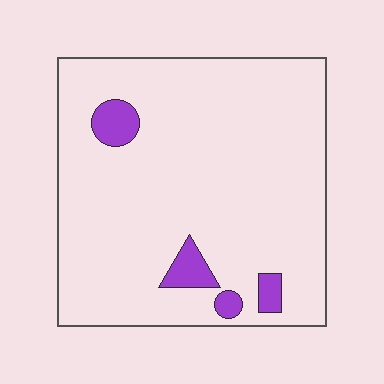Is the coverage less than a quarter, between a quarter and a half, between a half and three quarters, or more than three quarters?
Less than a quarter.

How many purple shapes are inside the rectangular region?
4.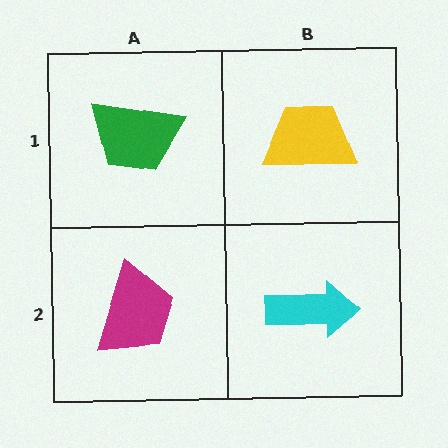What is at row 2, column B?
A cyan arrow.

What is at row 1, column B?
A yellow trapezoid.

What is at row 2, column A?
A magenta trapezoid.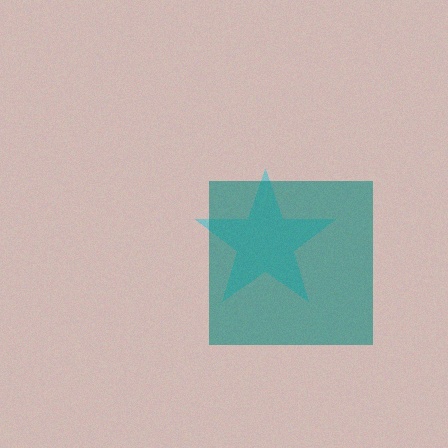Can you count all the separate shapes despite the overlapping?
Yes, there are 2 separate shapes.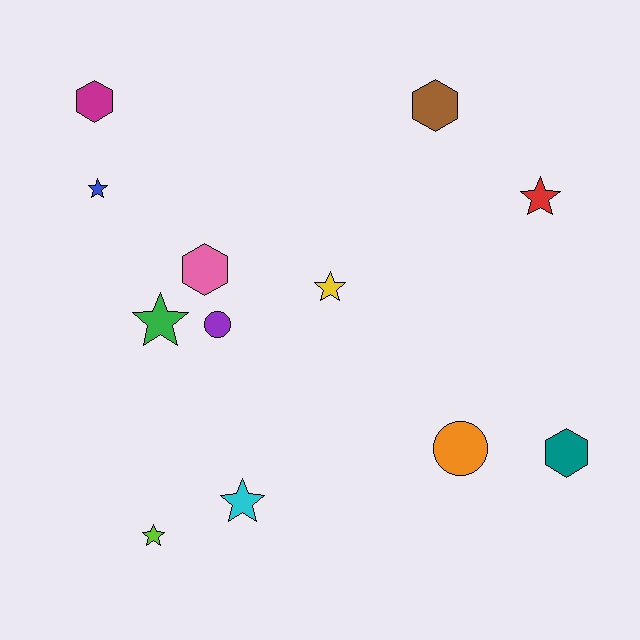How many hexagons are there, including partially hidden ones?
There are 4 hexagons.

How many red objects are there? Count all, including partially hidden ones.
There is 1 red object.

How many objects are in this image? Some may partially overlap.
There are 12 objects.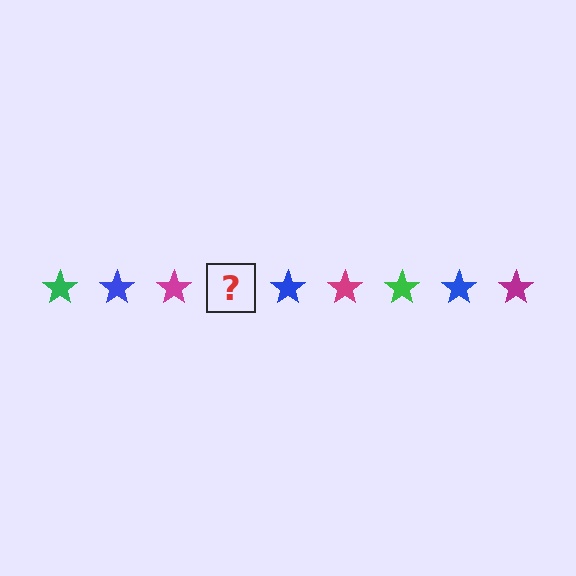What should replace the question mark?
The question mark should be replaced with a green star.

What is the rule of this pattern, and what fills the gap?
The rule is that the pattern cycles through green, blue, magenta stars. The gap should be filled with a green star.